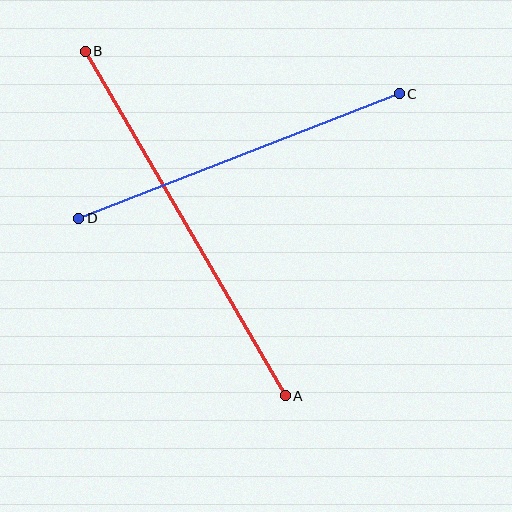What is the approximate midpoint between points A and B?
The midpoint is at approximately (185, 223) pixels.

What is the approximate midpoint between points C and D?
The midpoint is at approximately (239, 156) pixels.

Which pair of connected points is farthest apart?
Points A and B are farthest apart.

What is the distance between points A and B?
The distance is approximately 399 pixels.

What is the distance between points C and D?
The distance is approximately 344 pixels.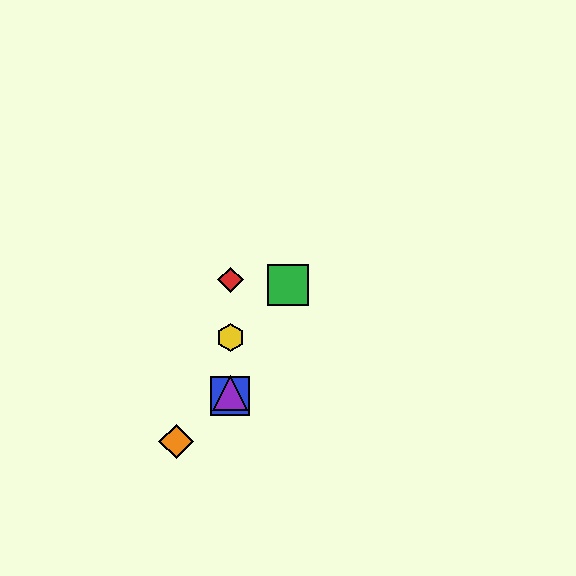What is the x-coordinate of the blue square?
The blue square is at x≈230.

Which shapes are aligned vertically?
The red diamond, the blue square, the yellow hexagon, the purple triangle are aligned vertically.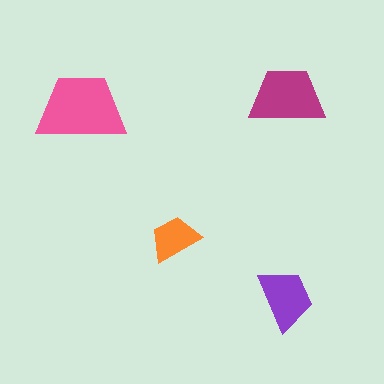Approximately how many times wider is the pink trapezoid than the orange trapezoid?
About 2 times wider.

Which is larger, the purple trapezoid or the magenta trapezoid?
The magenta one.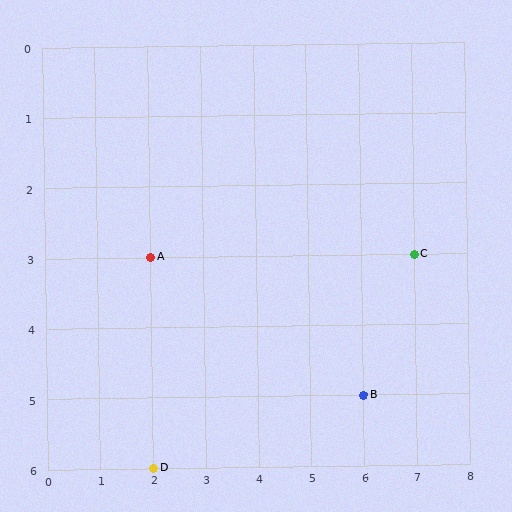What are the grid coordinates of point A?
Point A is at grid coordinates (2, 3).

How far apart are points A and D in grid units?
Points A and D are 3 rows apart.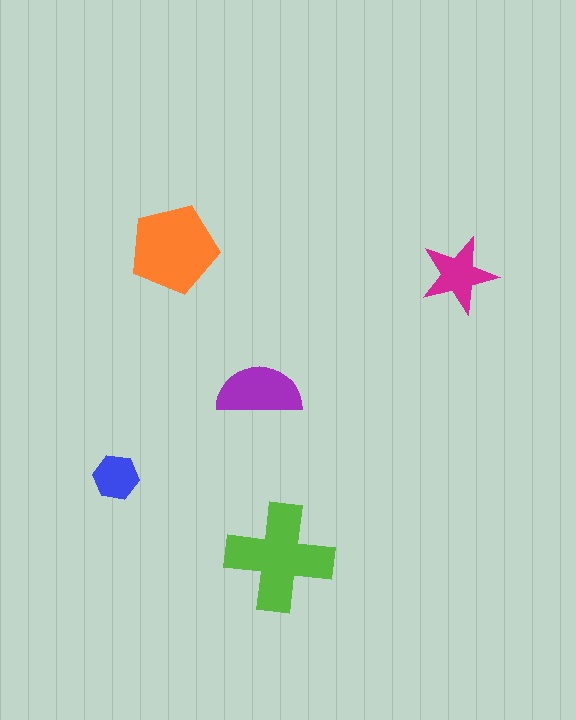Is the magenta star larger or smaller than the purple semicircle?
Smaller.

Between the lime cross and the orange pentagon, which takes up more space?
The lime cross.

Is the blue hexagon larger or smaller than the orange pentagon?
Smaller.